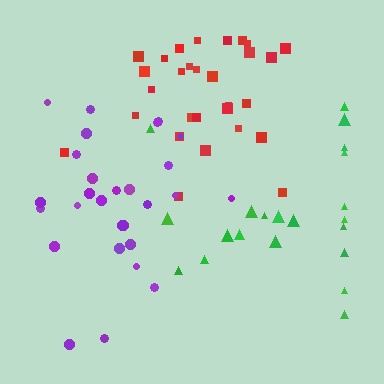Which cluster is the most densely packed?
Red.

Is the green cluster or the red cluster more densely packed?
Red.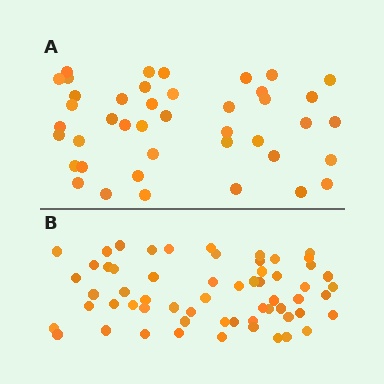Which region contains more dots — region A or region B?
Region B (the bottom region) has more dots.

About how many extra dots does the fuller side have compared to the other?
Region B has approximately 20 more dots than region A.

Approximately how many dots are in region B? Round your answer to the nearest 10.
About 60 dots.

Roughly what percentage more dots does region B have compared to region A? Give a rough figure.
About 45% more.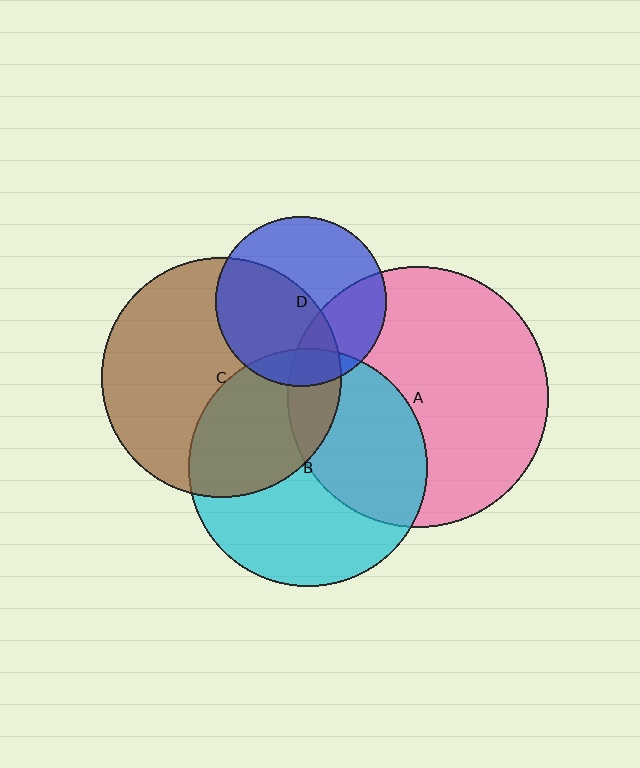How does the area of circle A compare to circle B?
Approximately 1.2 times.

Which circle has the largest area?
Circle A (pink).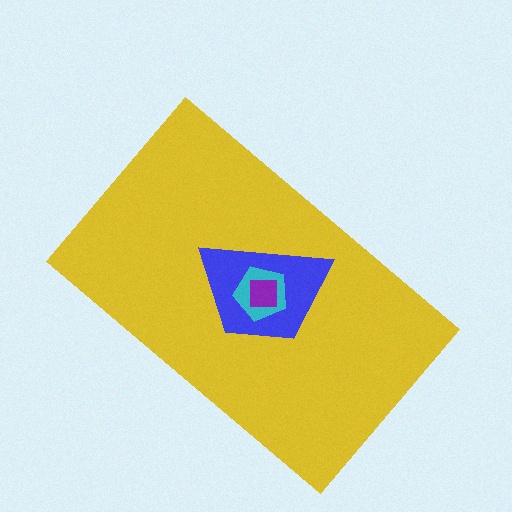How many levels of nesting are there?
4.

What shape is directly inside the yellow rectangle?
The blue trapezoid.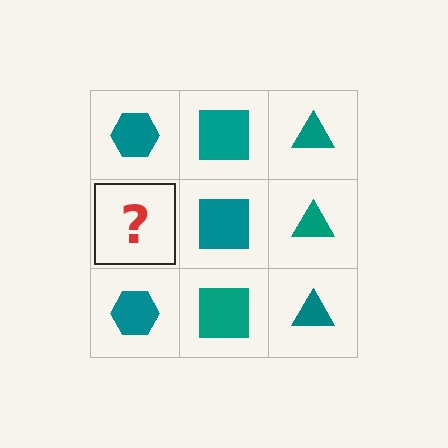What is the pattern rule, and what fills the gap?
The rule is that each column has a consistent shape. The gap should be filled with a teal hexagon.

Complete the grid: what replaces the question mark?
The question mark should be replaced with a teal hexagon.